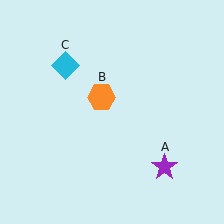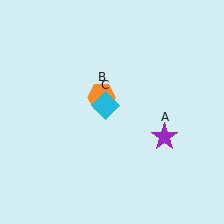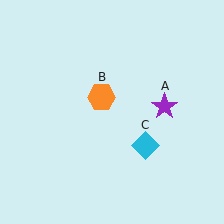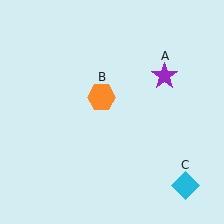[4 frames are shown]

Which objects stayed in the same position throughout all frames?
Orange hexagon (object B) remained stationary.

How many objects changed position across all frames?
2 objects changed position: purple star (object A), cyan diamond (object C).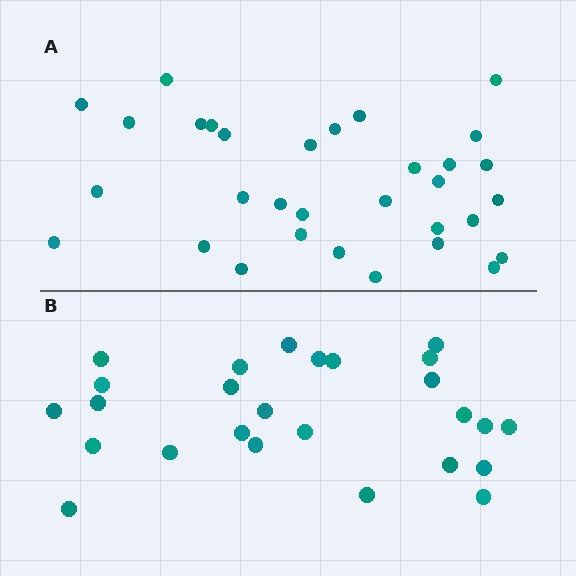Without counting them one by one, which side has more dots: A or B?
Region A (the top region) has more dots.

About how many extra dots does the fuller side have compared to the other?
Region A has about 6 more dots than region B.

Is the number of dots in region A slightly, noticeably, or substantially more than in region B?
Region A has only slightly more — the two regions are fairly close. The ratio is roughly 1.2 to 1.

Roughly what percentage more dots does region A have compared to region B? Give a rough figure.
About 25% more.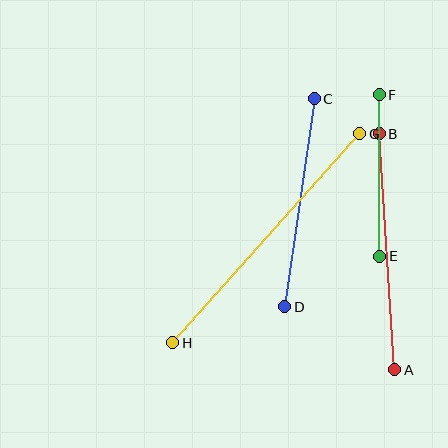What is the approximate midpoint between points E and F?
The midpoint is at approximately (380, 175) pixels.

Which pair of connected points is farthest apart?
Points G and H are farthest apart.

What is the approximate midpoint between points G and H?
The midpoint is at approximately (266, 238) pixels.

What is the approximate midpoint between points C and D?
The midpoint is at approximately (299, 203) pixels.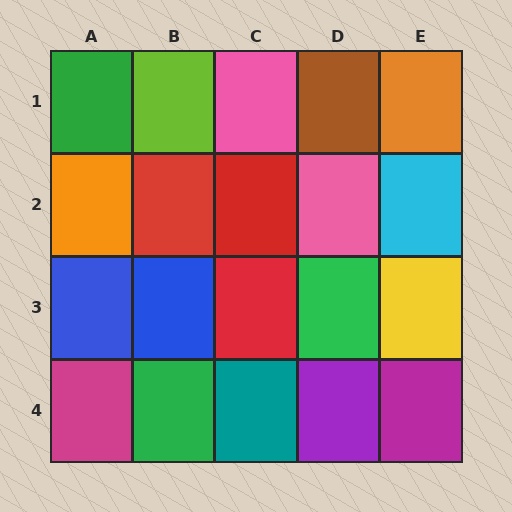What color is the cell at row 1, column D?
Brown.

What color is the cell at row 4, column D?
Purple.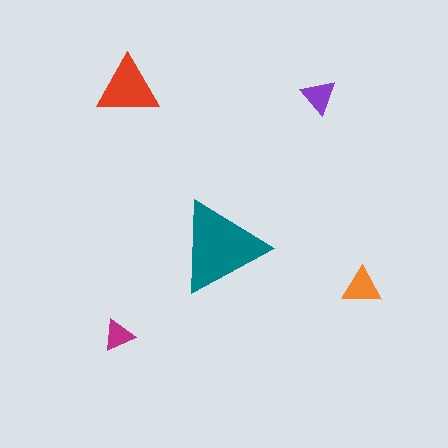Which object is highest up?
The red triangle is topmost.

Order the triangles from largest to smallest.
the teal one, the red one, the orange one, the purple one, the magenta one.